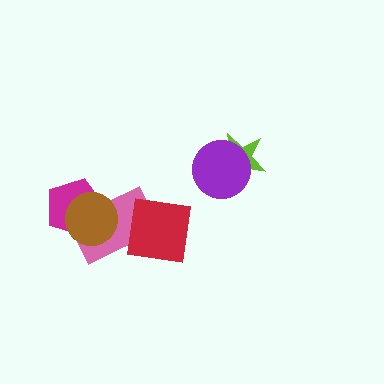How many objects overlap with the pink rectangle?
3 objects overlap with the pink rectangle.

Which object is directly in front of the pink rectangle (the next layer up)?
The brown circle is directly in front of the pink rectangle.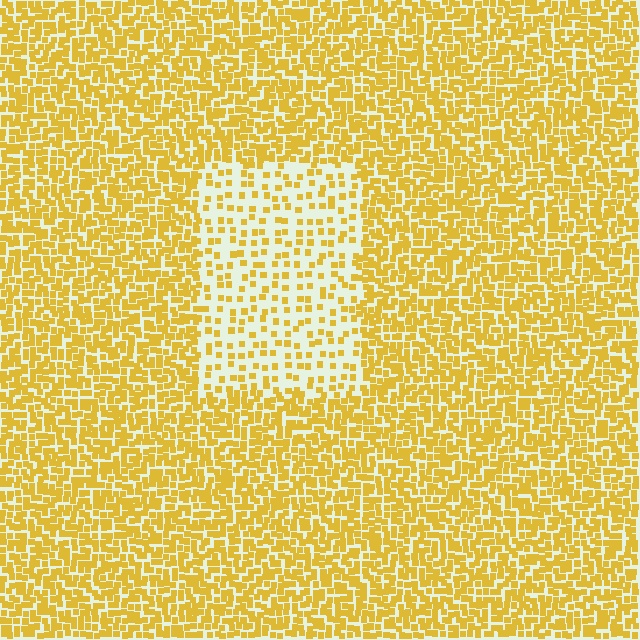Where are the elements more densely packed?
The elements are more densely packed outside the rectangle boundary.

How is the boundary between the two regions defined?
The boundary is defined by a change in element density (approximately 2.5x ratio). All elements are the same color, size, and shape.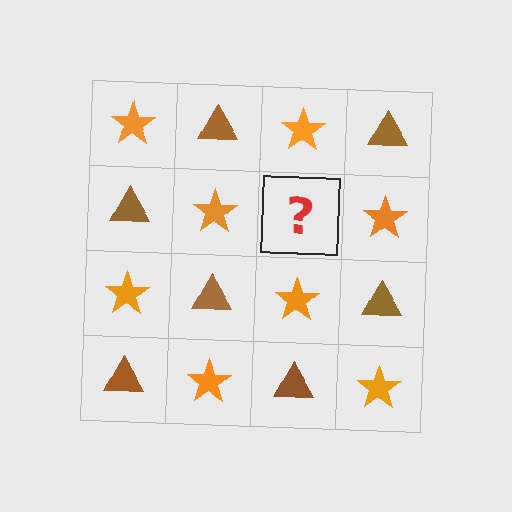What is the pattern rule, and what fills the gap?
The rule is that it alternates orange star and brown triangle in a checkerboard pattern. The gap should be filled with a brown triangle.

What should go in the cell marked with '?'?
The missing cell should contain a brown triangle.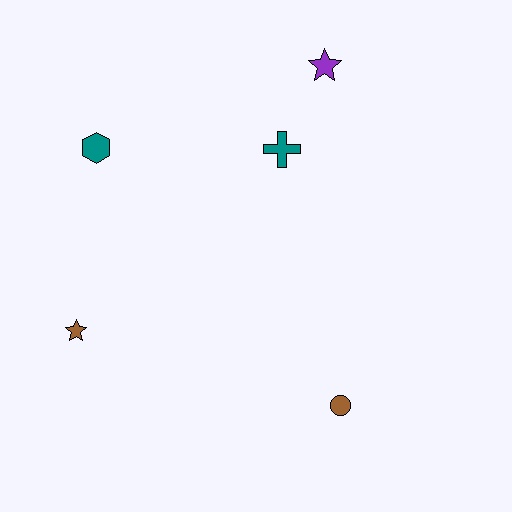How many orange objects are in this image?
There are no orange objects.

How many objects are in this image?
There are 5 objects.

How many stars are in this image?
There are 2 stars.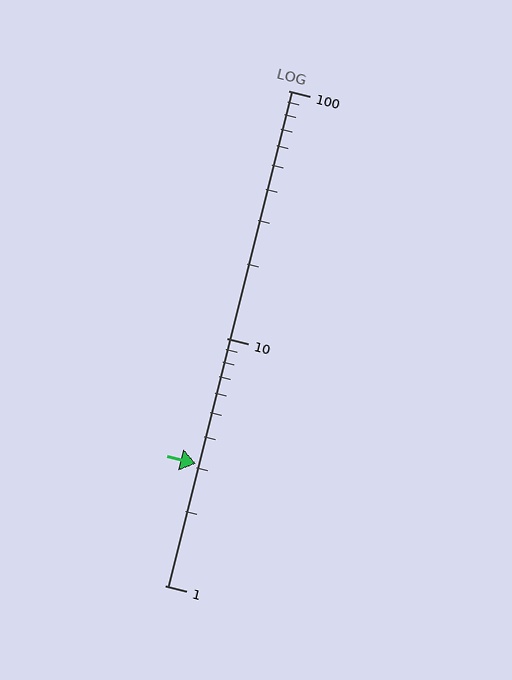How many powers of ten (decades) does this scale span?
The scale spans 2 decades, from 1 to 100.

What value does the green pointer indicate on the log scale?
The pointer indicates approximately 3.1.